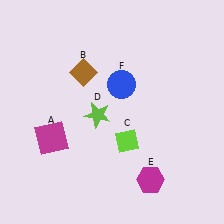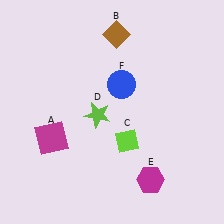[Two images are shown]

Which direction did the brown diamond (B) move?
The brown diamond (B) moved up.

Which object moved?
The brown diamond (B) moved up.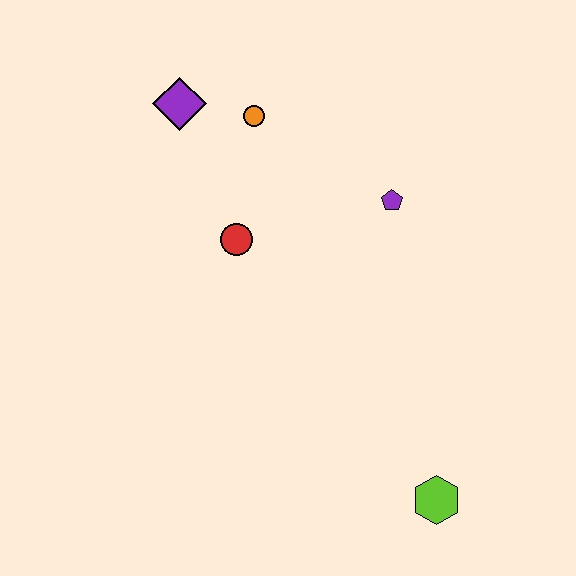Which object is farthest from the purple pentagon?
The lime hexagon is farthest from the purple pentagon.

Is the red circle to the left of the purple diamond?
No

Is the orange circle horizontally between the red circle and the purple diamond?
No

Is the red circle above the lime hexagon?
Yes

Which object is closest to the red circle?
The orange circle is closest to the red circle.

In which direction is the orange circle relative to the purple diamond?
The orange circle is to the right of the purple diamond.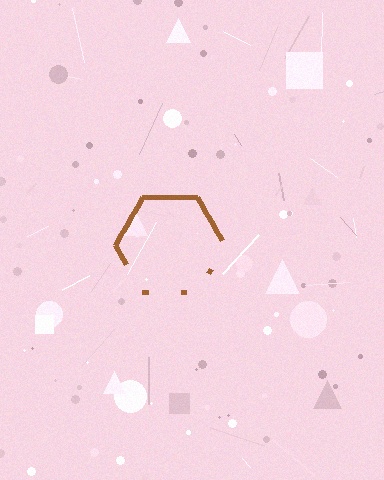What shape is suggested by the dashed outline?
The dashed outline suggests a hexagon.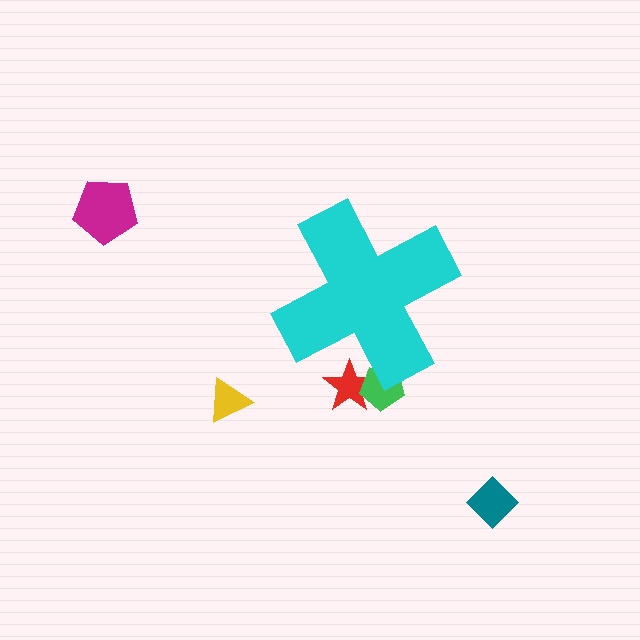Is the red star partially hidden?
Yes, the red star is partially hidden behind the cyan cross.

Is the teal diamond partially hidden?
No, the teal diamond is fully visible.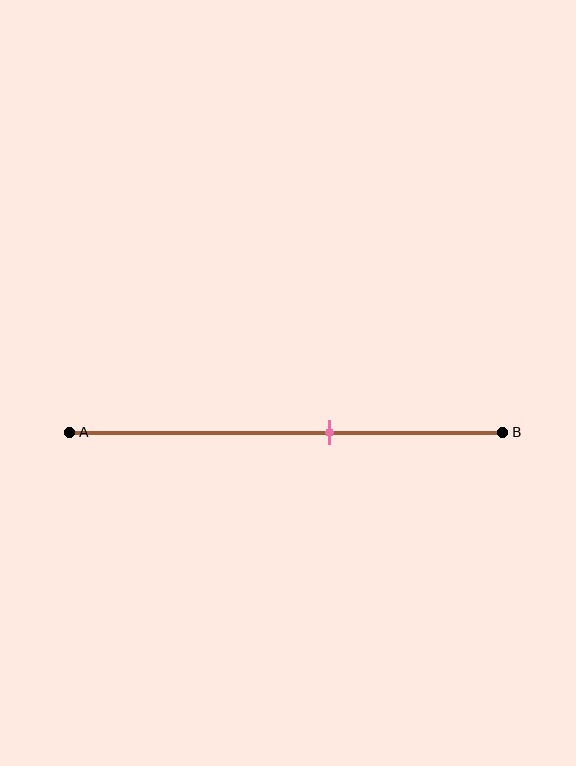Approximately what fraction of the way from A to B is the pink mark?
The pink mark is approximately 60% of the way from A to B.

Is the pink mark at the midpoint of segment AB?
No, the mark is at about 60% from A, not at the 50% midpoint.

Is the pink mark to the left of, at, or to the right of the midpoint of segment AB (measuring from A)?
The pink mark is to the right of the midpoint of segment AB.